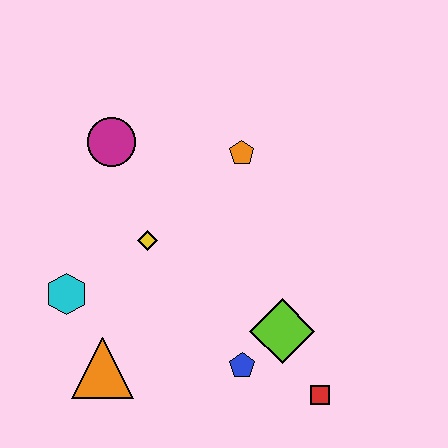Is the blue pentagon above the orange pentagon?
No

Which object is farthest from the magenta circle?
The red square is farthest from the magenta circle.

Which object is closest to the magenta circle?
The yellow diamond is closest to the magenta circle.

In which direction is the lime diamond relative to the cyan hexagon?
The lime diamond is to the right of the cyan hexagon.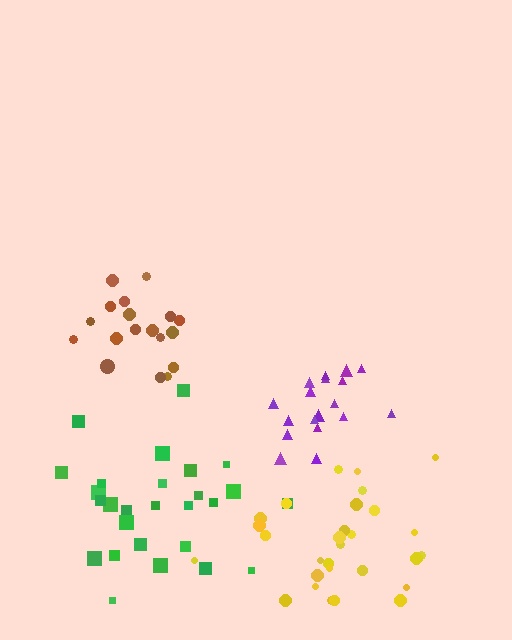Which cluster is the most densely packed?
Brown.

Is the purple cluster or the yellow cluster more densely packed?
Purple.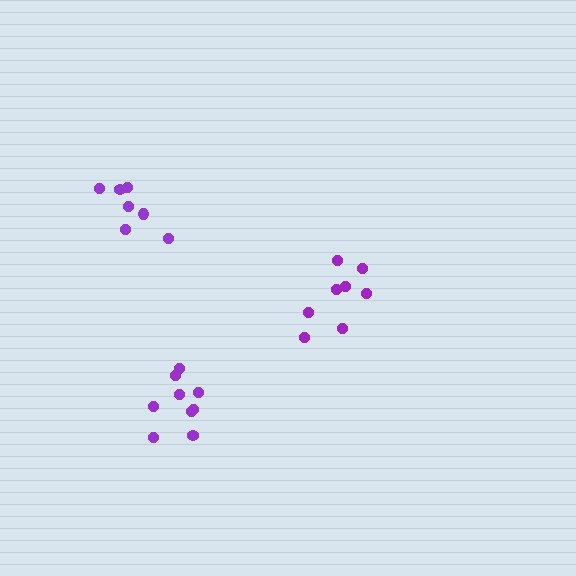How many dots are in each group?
Group 1: 9 dots, Group 2: 8 dots, Group 3: 7 dots (24 total).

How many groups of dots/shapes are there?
There are 3 groups.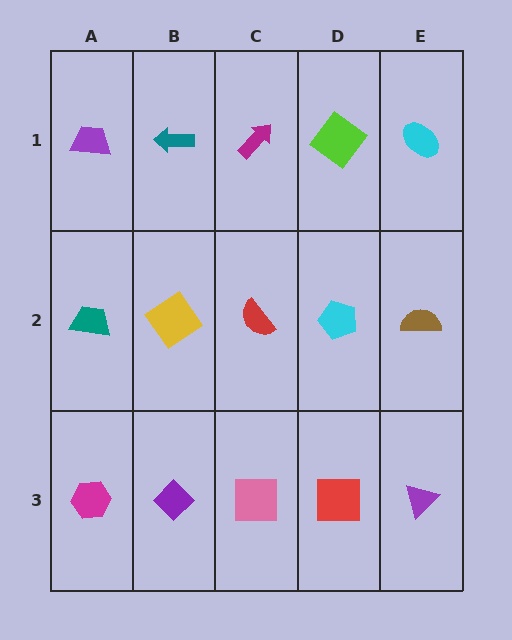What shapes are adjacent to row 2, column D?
A lime diamond (row 1, column D), a red square (row 3, column D), a red semicircle (row 2, column C), a brown semicircle (row 2, column E).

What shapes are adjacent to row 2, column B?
A teal arrow (row 1, column B), a purple diamond (row 3, column B), a teal trapezoid (row 2, column A), a red semicircle (row 2, column C).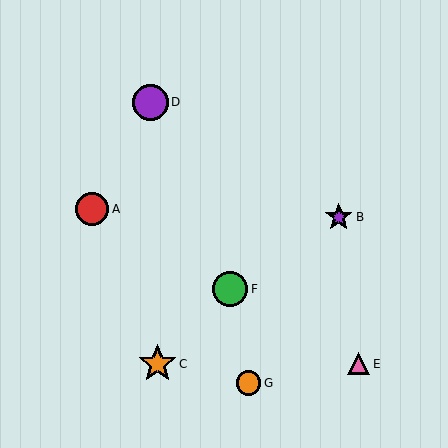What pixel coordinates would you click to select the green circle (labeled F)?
Click at (230, 289) to select the green circle F.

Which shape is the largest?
The orange star (labeled C) is the largest.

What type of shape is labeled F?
Shape F is a green circle.